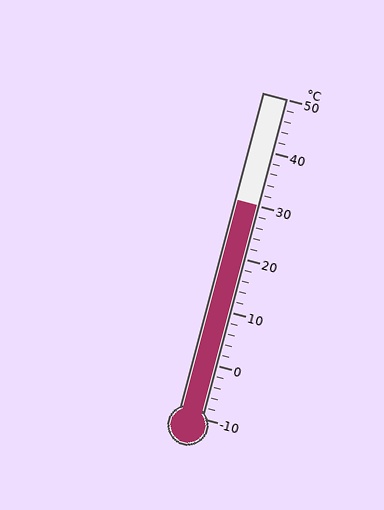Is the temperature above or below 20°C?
The temperature is above 20°C.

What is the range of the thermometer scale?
The thermometer scale ranges from -10°C to 50°C.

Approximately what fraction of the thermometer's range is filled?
The thermometer is filled to approximately 65% of its range.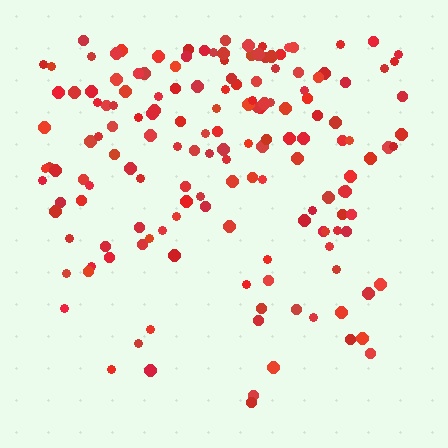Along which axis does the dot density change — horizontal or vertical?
Vertical.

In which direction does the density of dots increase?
From bottom to top, with the top side densest.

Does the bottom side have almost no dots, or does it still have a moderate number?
Still a moderate number, just noticeably fewer than the top.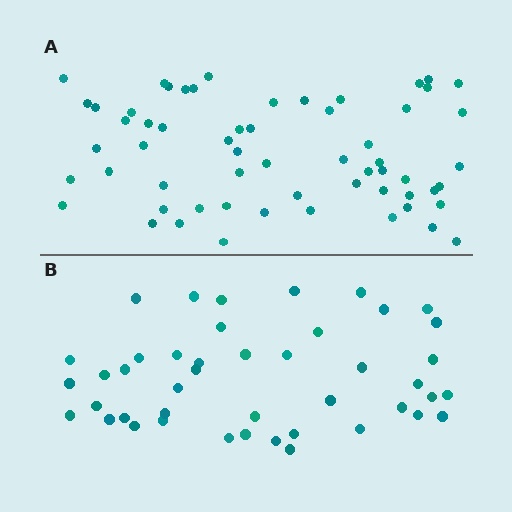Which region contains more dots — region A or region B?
Region A (the top region) has more dots.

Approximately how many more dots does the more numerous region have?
Region A has approximately 15 more dots than region B.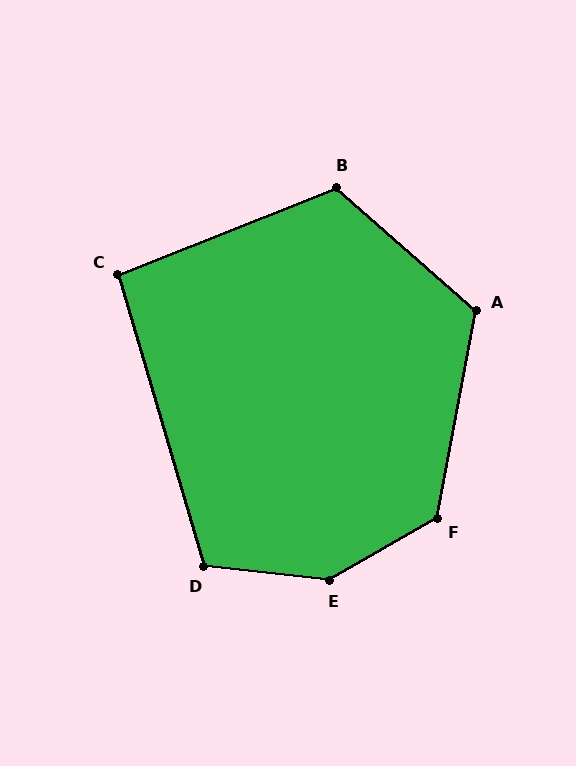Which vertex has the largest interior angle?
E, at approximately 144 degrees.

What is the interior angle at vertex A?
Approximately 121 degrees (obtuse).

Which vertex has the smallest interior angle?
C, at approximately 95 degrees.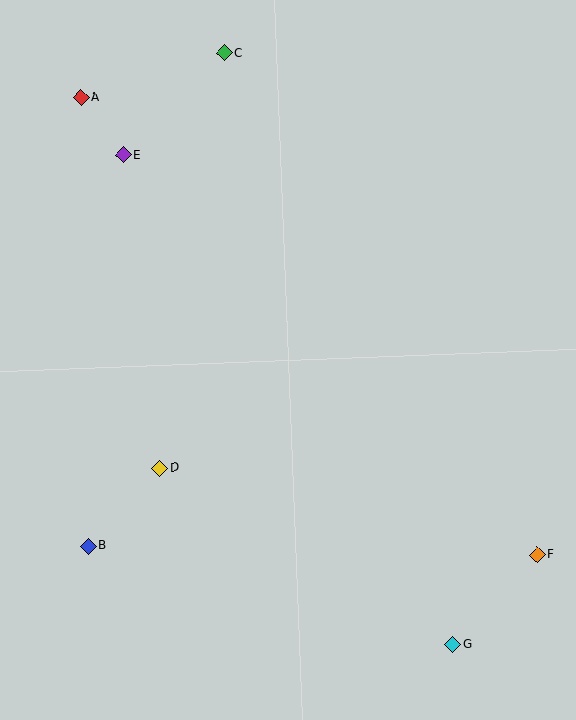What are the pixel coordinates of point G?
Point G is at (453, 644).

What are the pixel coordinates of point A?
Point A is at (81, 97).